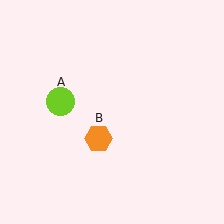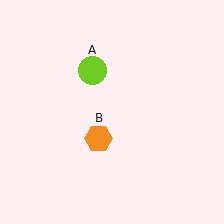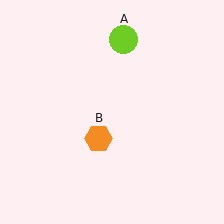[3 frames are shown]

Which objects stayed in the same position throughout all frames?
Orange hexagon (object B) remained stationary.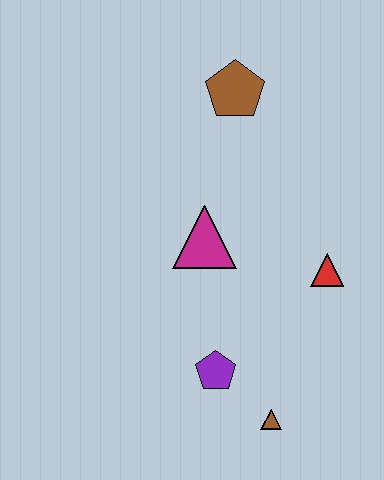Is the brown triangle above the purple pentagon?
No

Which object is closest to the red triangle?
The magenta triangle is closest to the red triangle.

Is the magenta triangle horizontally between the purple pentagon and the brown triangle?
No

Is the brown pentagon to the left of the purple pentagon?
No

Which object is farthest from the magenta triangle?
The brown triangle is farthest from the magenta triangle.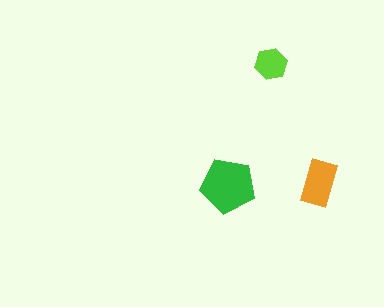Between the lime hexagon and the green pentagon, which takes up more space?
The green pentagon.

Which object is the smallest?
The lime hexagon.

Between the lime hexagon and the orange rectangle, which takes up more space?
The orange rectangle.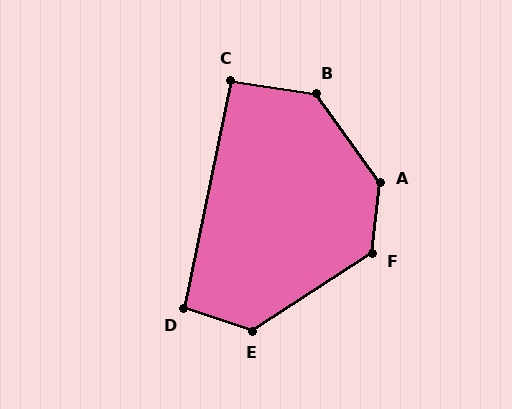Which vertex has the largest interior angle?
A, at approximately 138 degrees.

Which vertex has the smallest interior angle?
C, at approximately 93 degrees.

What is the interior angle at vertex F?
Approximately 129 degrees (obtuse).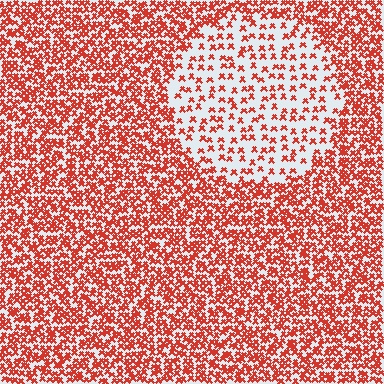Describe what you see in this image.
The image contains small red elements arranged at two different densities. A circle-shaped region is visible where the elements are less densely packed than the surrounding area.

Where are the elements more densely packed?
The elements are more densely packed outside the circle boundary.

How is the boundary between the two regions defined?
The boundary is defined by a change in element density (approximately 2.5x ratio). All elements are the same color, size, and shape.